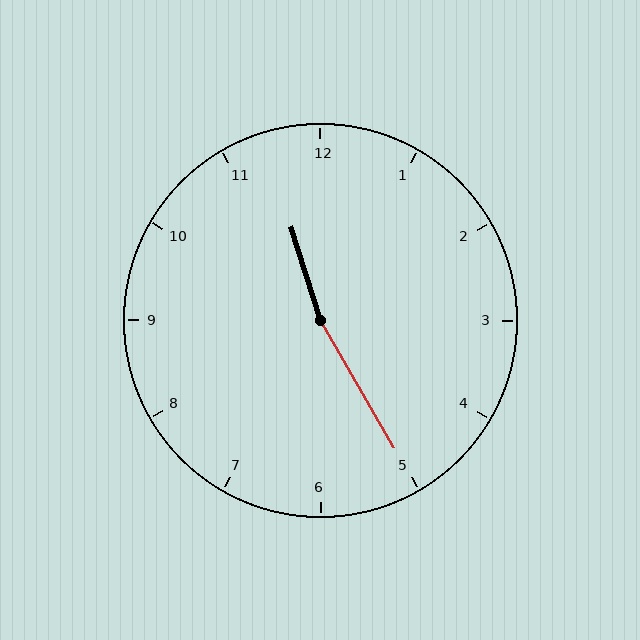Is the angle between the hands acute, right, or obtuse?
It is obtuse.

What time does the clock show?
11:25.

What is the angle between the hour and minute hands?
Approximately 168 degrees.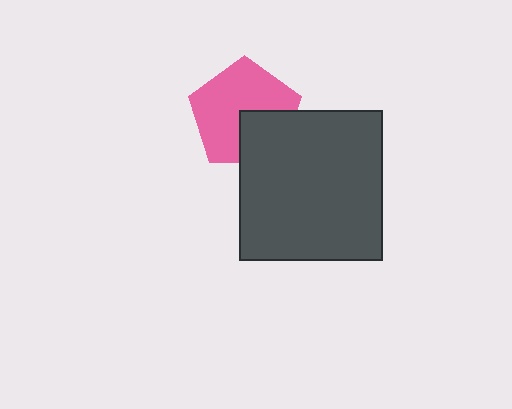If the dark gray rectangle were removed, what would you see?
You would see the complete pink pentagon.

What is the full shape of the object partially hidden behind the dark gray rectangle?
The partially hidden object is a pink pentagon.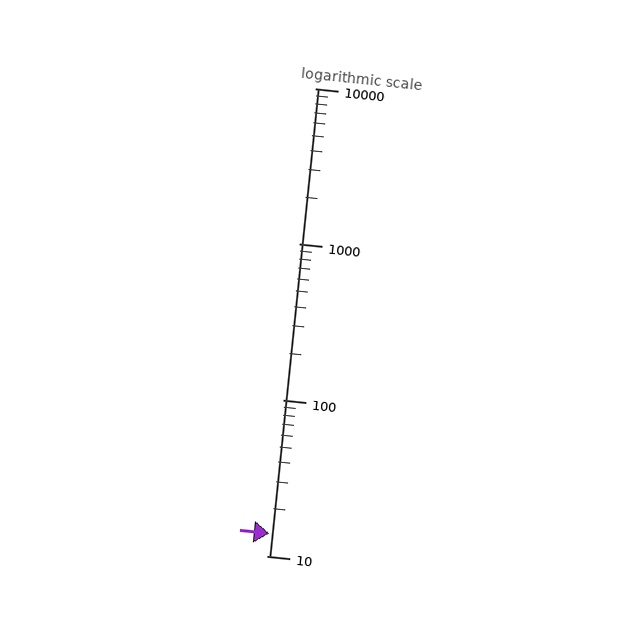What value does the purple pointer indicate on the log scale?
The pointer indicates approximately 14.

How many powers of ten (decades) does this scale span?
The scale spans 3 decades, from 10 to 10000.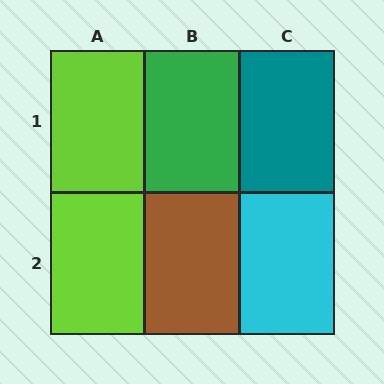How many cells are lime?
2 cells are lime.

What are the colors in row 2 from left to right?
Lime, brown, cyan.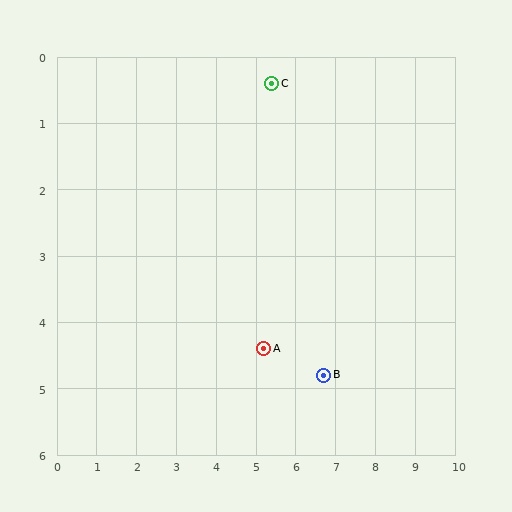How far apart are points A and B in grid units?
Points A and B are about 1.6 grid units apart.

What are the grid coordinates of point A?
Point A is at approximately (5.2, 4.4).